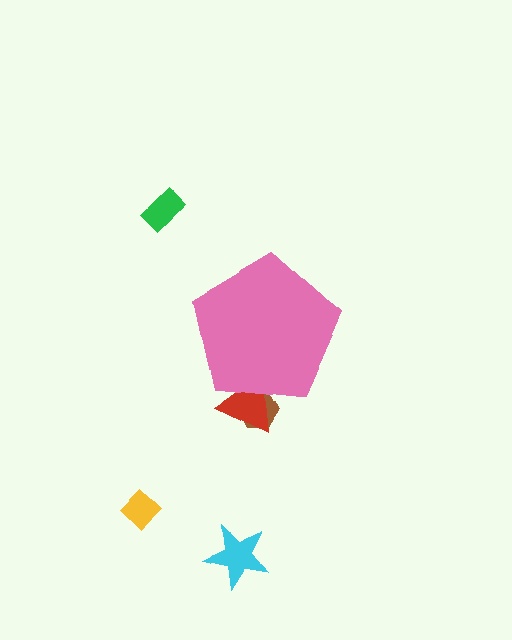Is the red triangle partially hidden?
Yes, the red triangle is partially hidden behind the pink pentagon.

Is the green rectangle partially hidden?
No, the green rectangle is fully visible.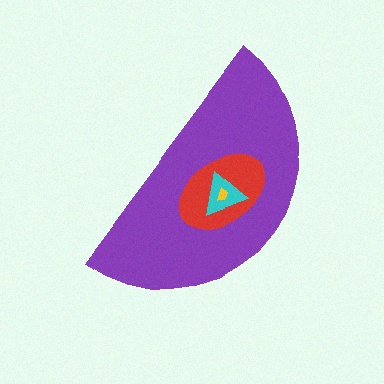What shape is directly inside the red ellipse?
The cyan triangle.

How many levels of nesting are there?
4.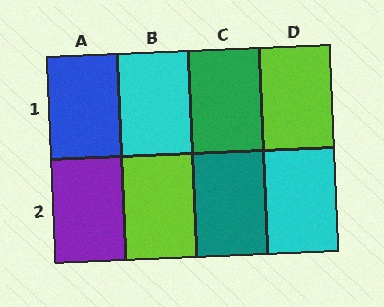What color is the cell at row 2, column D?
Cyan.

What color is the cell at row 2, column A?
Purple.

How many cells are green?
1 cell is green.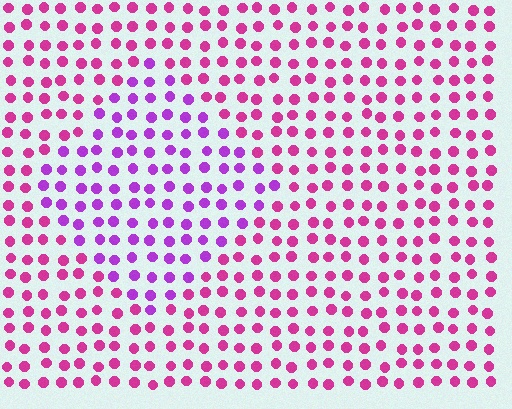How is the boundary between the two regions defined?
The boundary is defined purely by a slight shift in hue (about 36 degrees). Spacing, size, and orientation are identical on both sides.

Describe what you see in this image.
The image is filled with small magenta elements in a uniform arrangement. A diamond-shaped region is visible where the elements are tinted to a slightly different hue, forming a subtle color boundary.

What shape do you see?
I see a diamond.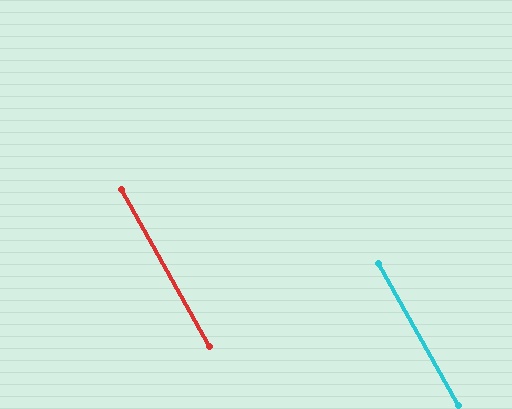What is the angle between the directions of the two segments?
Approximately 0 degrees.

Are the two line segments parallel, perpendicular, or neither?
Parallel — their directions differ by only 0.1°.